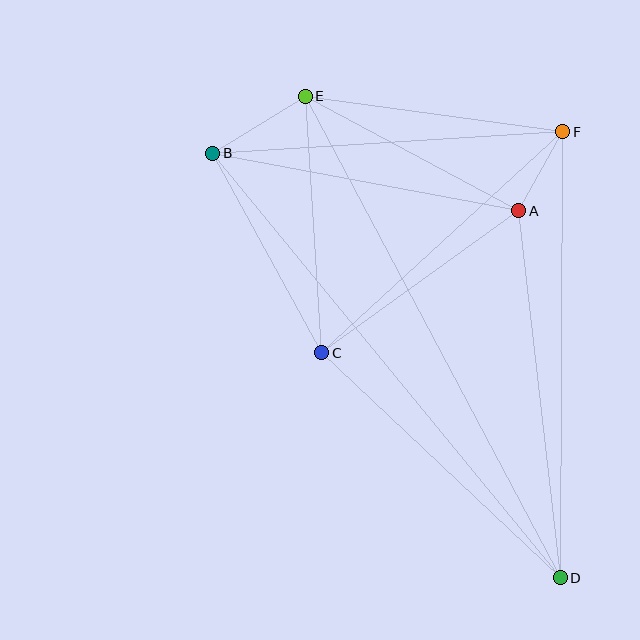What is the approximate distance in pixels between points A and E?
The distance between A and E is approximately 242 pixels.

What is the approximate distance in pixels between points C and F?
The distance between C and F is approximately 327 pixels.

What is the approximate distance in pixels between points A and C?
The distance between A and C is approximately 243 pixels.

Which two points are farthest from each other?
Points B and D are farthest from each other.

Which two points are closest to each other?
Points A and F are closest to each other.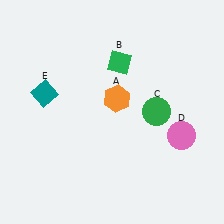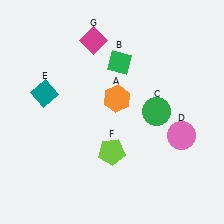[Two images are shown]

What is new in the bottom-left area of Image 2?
A lime pentagon (F) was added in the bottom-left area of Image 2.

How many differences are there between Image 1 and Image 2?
There are 2 differences between the two images.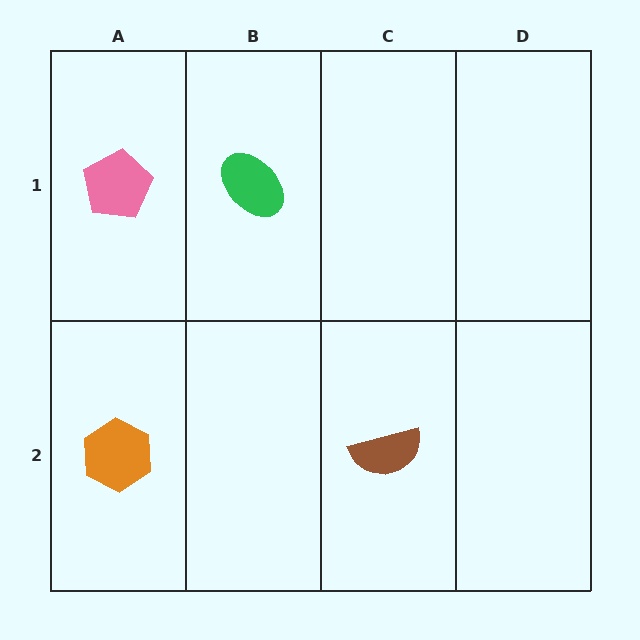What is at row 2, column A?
An orange hexagon.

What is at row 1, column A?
A pink pentagon.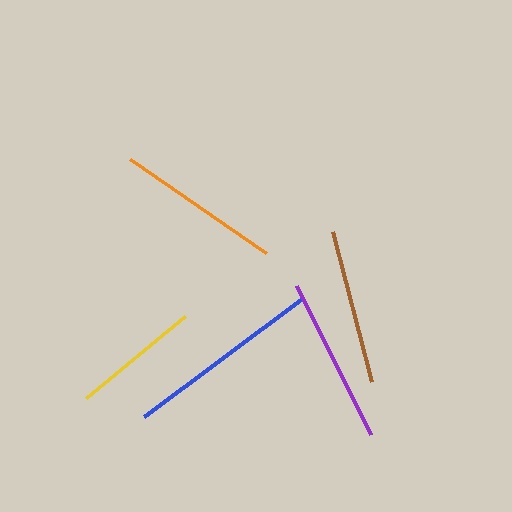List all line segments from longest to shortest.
From longest to shortest: blue, purple, orange, brown, yellow.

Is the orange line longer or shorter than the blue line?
The blue line is longer than the orange line.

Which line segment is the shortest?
The yellow line is the shortest at approximately 129 pixels.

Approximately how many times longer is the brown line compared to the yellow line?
The brown line is approximately 1.2 times the length of the yellow line.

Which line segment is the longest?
The blue line is the longest at approximately 196 pixels.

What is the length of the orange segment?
The orange segment is approximately 165 pixels long.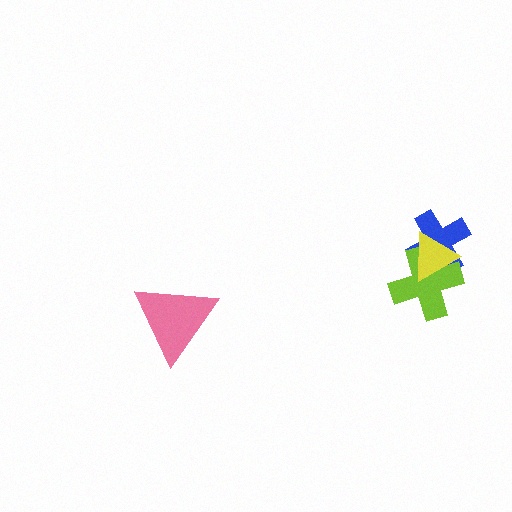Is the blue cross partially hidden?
Yes, it is partially covered by another shape.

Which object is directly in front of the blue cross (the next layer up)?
The lime cross is directly in front of the blue cross.